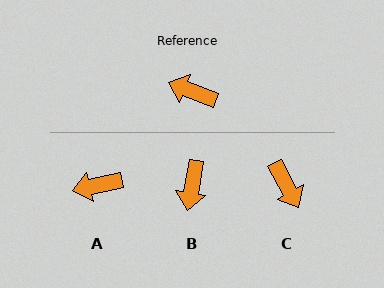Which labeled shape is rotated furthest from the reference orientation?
C, about 140 degrees away.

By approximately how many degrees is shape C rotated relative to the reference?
Approximately 140 degrees counter-clockwise.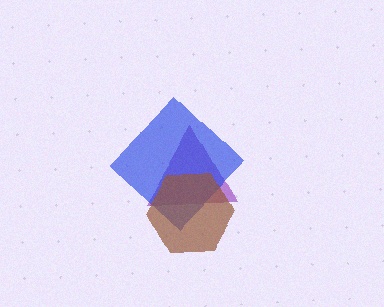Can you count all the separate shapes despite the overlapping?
Yes, there are 3 separate shapes.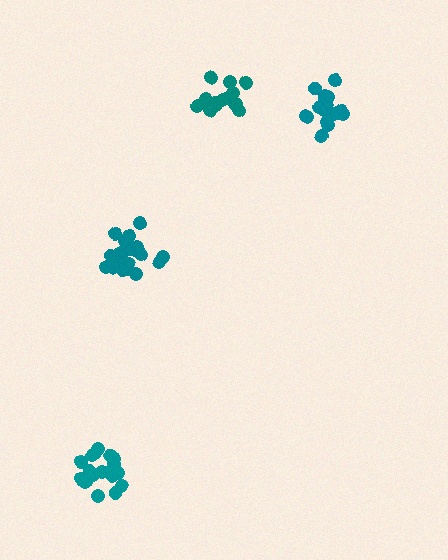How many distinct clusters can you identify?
There are 4 distinct clusters.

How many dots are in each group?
Group 1: 14 dots, Group 2: 20 dots, Group 3: 16 dots, Group 4: 18 dots (68 total).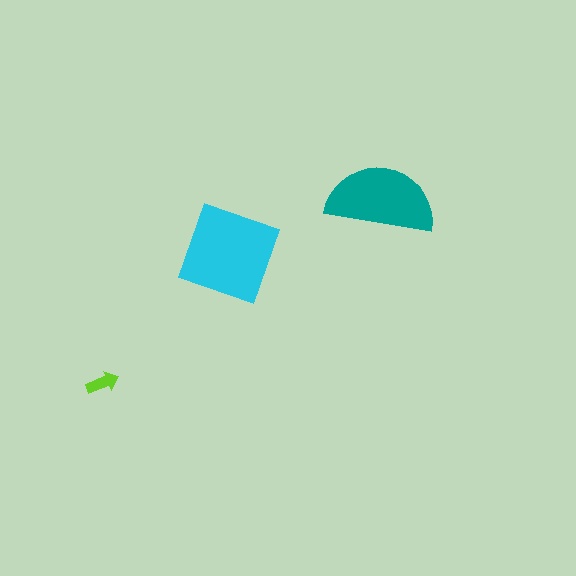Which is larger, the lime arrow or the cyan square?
The cyan square.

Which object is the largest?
The cyan square.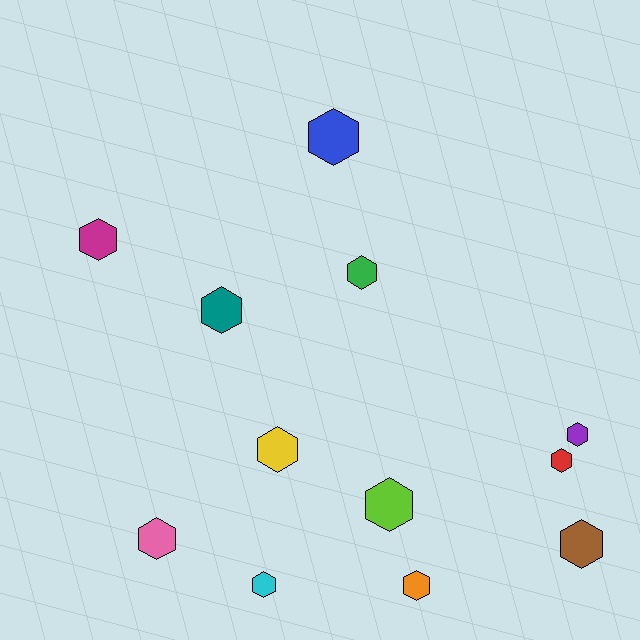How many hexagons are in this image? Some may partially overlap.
There are 12 hexagons.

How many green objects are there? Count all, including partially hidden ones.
There is 1 green object.